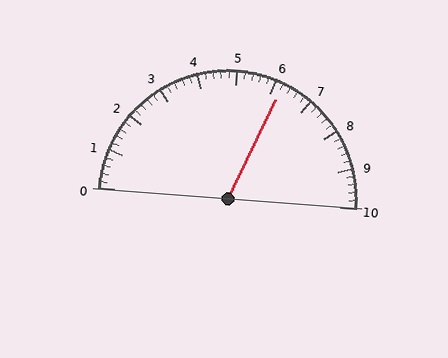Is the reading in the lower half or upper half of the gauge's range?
The reading is in the upper half of the range (0 to 10).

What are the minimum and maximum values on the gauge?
The gauge ranges from 0 to 10.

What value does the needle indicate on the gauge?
The needle indicates approximately 6.2.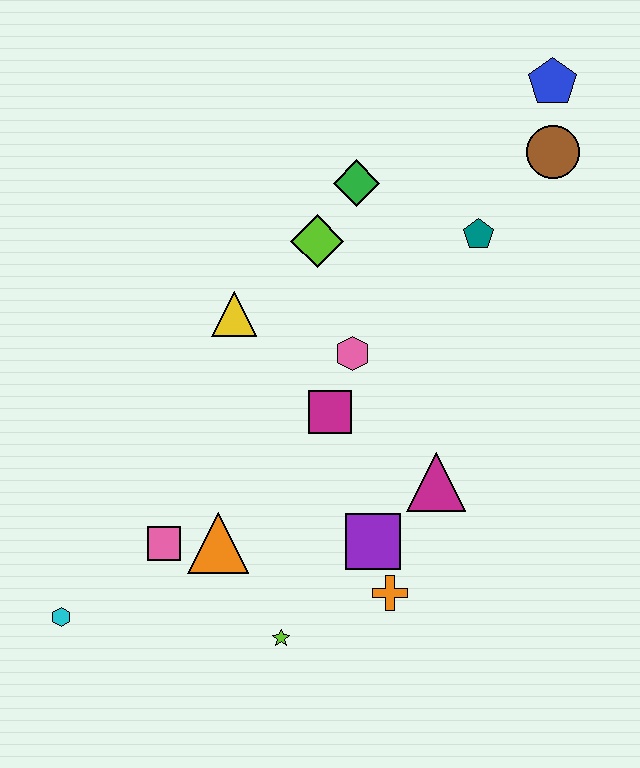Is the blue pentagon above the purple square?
Yes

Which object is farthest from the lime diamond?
The cyan hexagon is farthest from the lime diamond.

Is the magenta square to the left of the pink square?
No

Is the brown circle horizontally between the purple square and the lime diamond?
No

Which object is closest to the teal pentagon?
The brown circle is closest to the teal pentagon.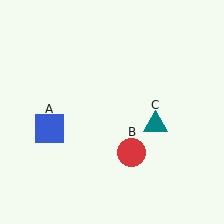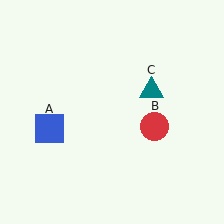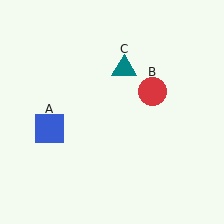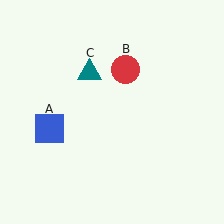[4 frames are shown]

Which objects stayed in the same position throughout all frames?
Blue square (object A) remained stationary.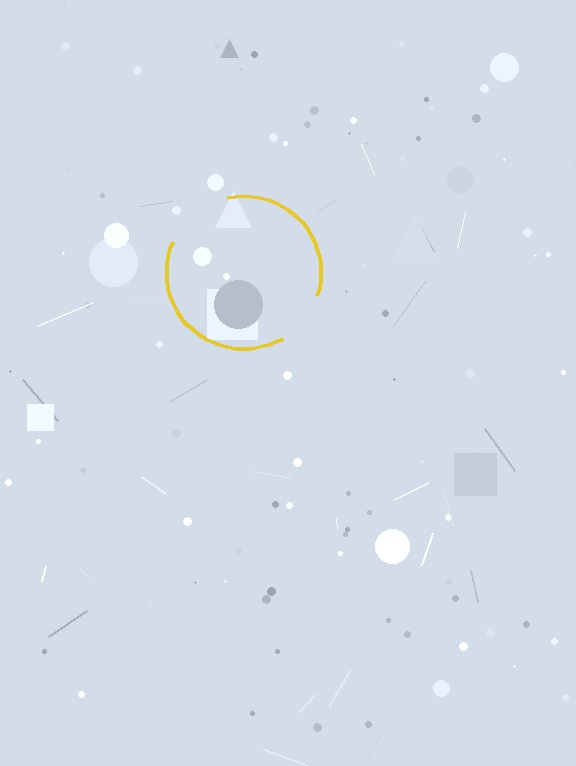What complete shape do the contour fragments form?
The contour fragments form a circle.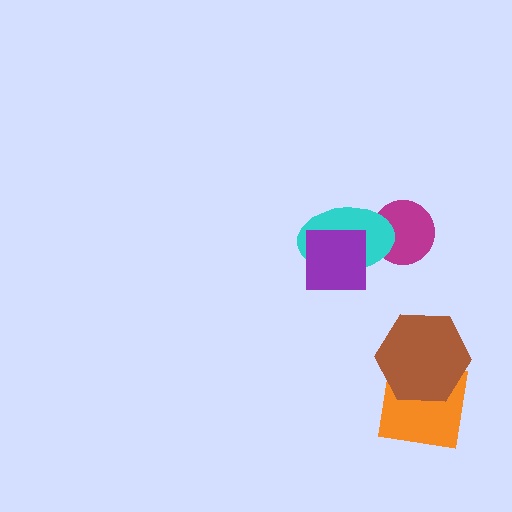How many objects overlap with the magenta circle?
1 object overlaps with the magenta circle.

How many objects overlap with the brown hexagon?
1 object overlaps with the brown hexagon.